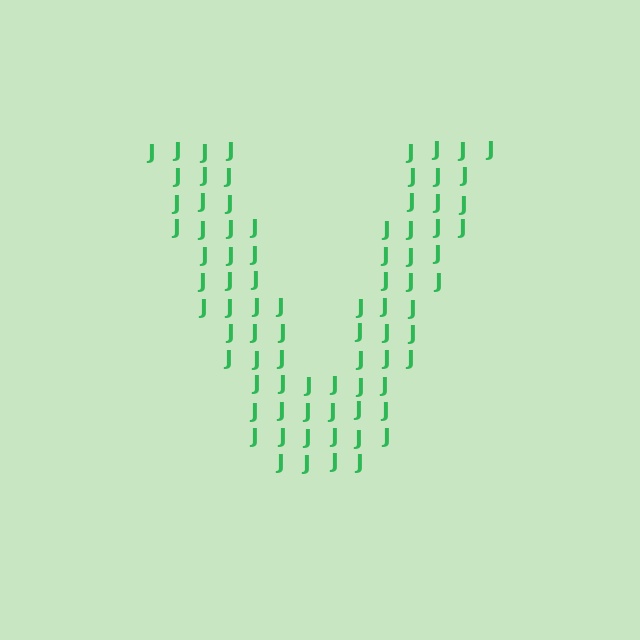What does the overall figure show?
The overall figure shows the letter V.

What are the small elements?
The small elements are letter J's.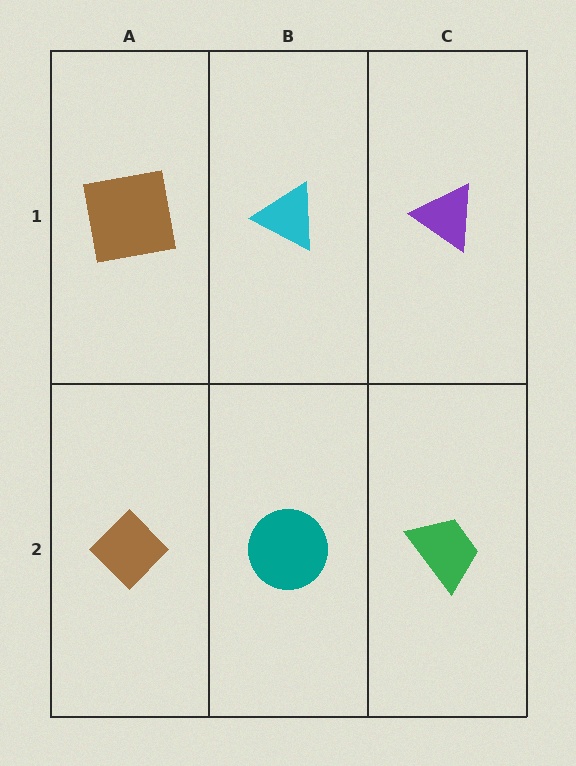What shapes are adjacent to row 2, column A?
A brown square (row 1, column A), a teal circle (row 2, column B).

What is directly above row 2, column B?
A cyan triangle.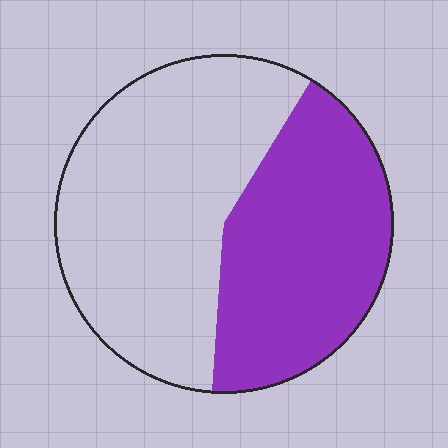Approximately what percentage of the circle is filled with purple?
Approximately 45%.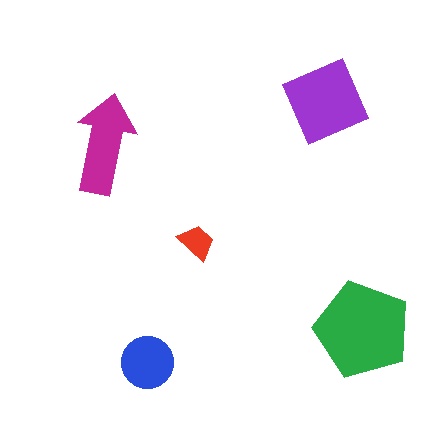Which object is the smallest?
The red trapezoid.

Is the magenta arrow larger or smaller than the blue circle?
Larger.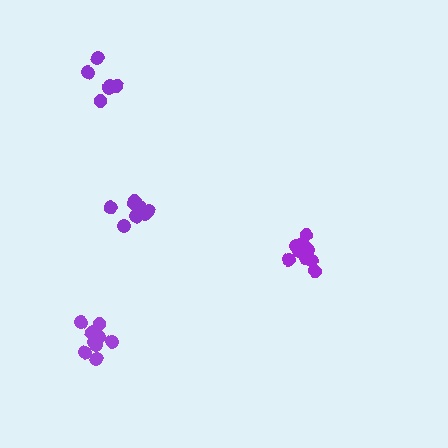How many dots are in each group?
Group 1: 6 dots, Group 2: 11 dots, Group 3: 10 dots, Group 4: 8 dots (35 total).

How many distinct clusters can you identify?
There are 4 distinct clusters.